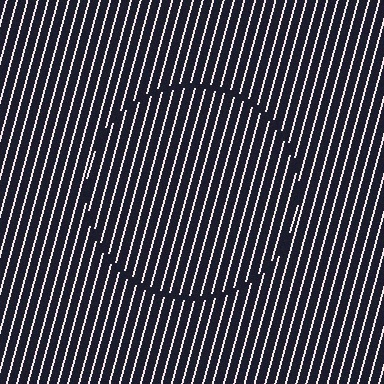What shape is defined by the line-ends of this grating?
An illusory circle. The interior of the shape contains the same grating, shifted by half a period — the contour is defined by the phase discontinuity where line-ends from the inner and outer gratings abut.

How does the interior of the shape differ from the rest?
The interior of the shape contains the same grating, shifted by half a period — the contour is defined by the phase discontinuity where line-ends from the inner and outer gratings abut.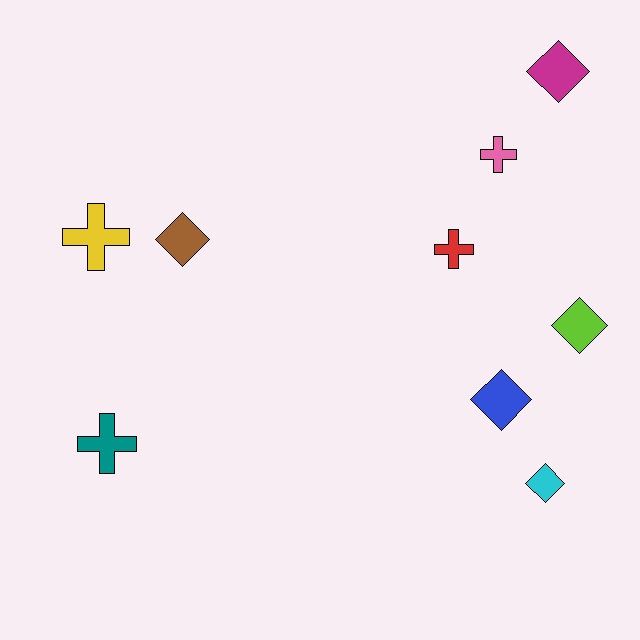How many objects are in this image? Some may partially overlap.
There are 9 objects.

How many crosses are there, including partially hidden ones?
There are 4 crosses.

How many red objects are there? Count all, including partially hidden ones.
There is 1 red object.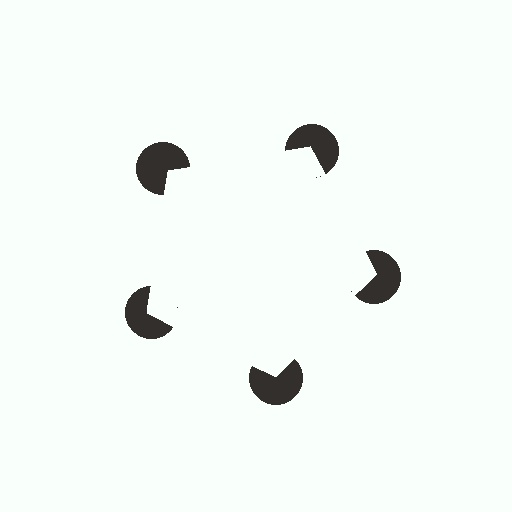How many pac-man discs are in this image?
There are 5 — one at each vertex of the illusory pentagon.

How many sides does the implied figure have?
5 sides.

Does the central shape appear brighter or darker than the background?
It typically appears slightly brighter than the background, even though no actual brightness change is drawn.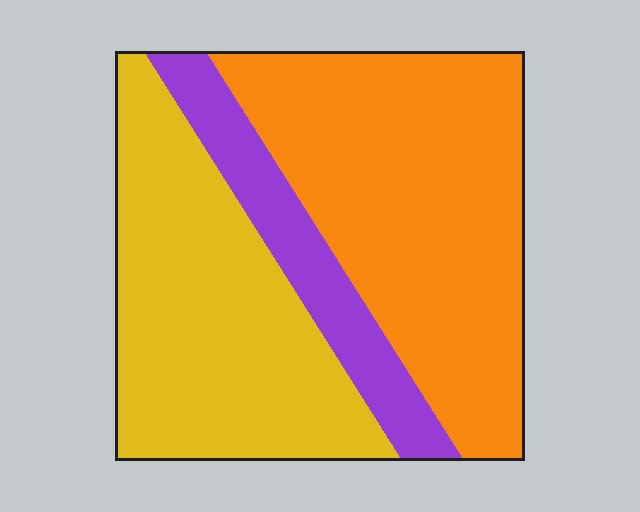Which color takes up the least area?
Purple, at roughly 15%.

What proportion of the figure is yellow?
Yellow takes up between a third and a half of the figure.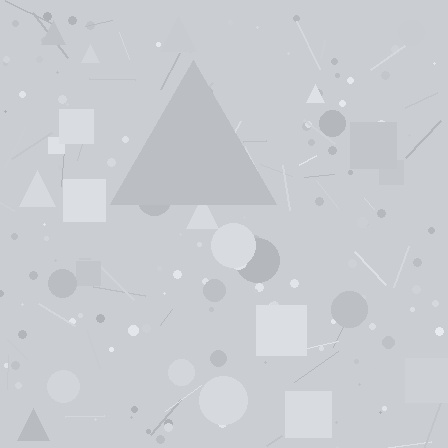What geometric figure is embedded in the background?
A triangle is embedded in the background.